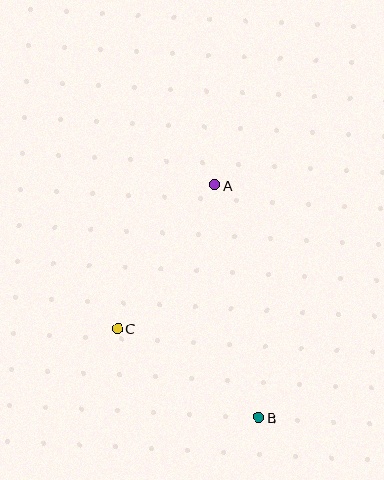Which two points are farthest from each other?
Points A and B are farthest from each other.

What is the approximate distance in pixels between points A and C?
The distance between A and C is approximately 173 pixels.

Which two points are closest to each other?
Points B and C are closest to each other.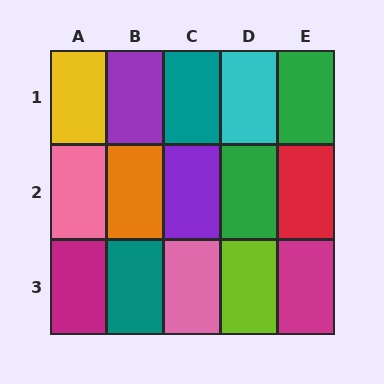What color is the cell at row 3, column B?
Teal.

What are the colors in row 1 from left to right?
Yellow, purple, teal, cyan, green.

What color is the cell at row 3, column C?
Pink.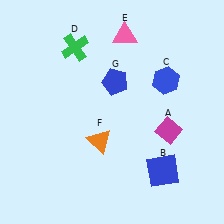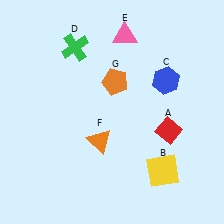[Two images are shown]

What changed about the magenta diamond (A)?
In Image 1, A is magenta. In Image 2, it changed to red.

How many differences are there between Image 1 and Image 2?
There are 3 differences between the two images.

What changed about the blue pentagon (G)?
In Image 1, G is blue. In Image 2, it changed to orange.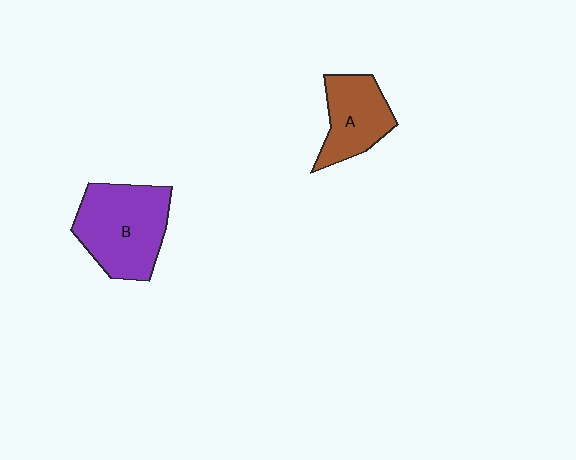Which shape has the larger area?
Shape B (purple).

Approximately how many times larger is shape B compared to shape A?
Approximately 1.5 times.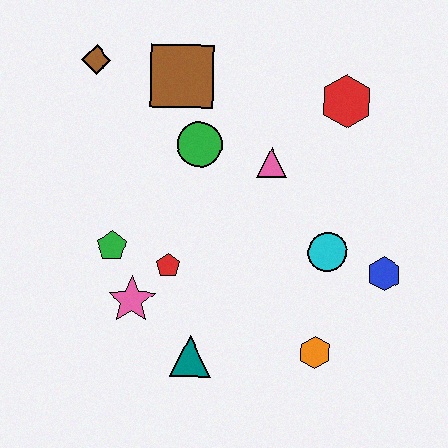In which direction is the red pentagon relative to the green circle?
The red pentagon is below the green circle.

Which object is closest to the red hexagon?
The pink triangle is closest to the red hexagon.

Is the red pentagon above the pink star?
Yes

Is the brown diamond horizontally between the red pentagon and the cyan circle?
No